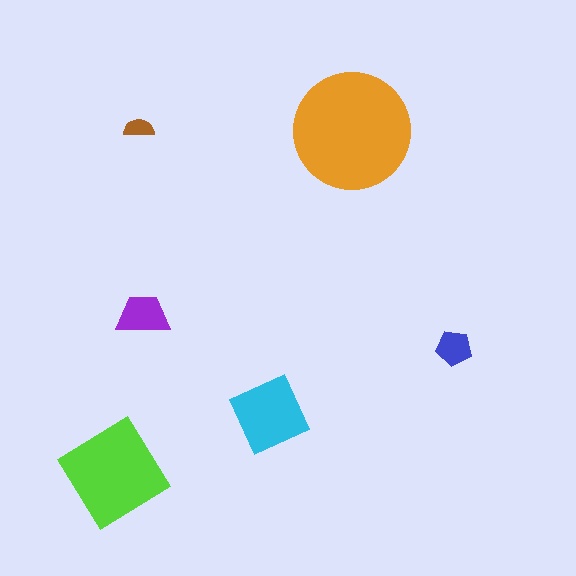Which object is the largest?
The orange circle.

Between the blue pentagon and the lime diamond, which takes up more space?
The lime diamond.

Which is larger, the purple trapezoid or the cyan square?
The cyan square.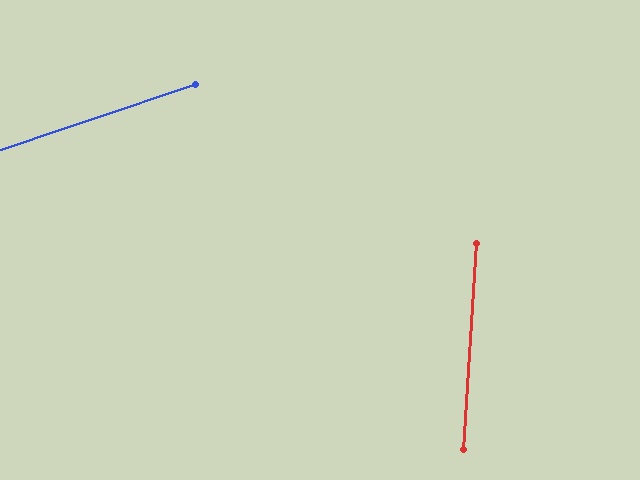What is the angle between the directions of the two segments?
Approximately 68 degrees.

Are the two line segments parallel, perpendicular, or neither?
Neither parallel nor perpendicular — they differ by about 68°.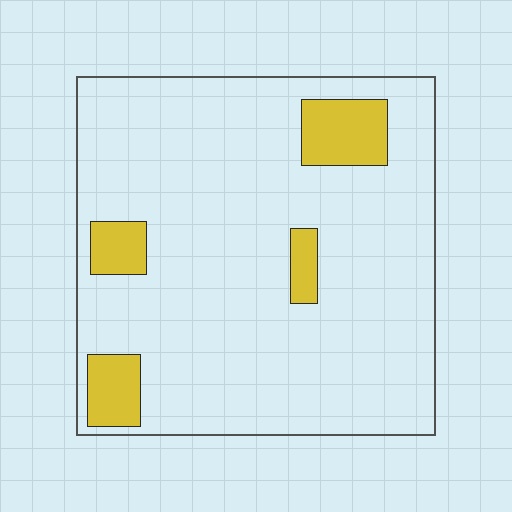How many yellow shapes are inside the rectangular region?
4.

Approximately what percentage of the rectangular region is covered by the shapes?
Approximately 10%.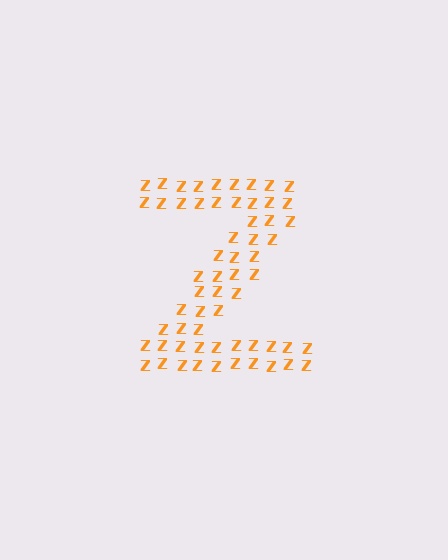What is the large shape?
The large shape is the letter Z.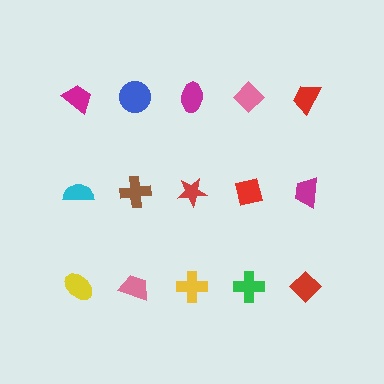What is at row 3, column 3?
A yellow cross.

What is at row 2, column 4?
A red square.